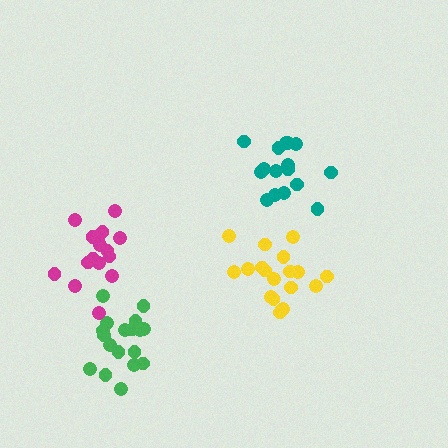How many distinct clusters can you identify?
There are 4 distinct clusters.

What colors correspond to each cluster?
The clusters are colored: green, yellow, teal, magenta.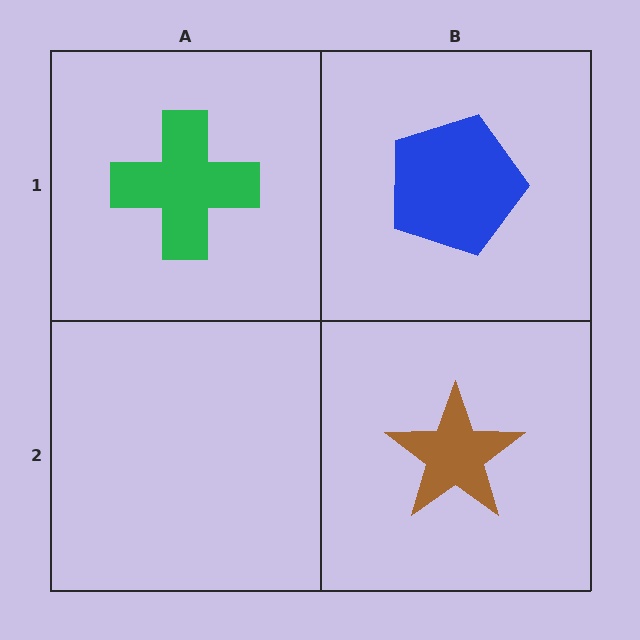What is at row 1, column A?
A green cross.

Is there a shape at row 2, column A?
No, that cell is empty.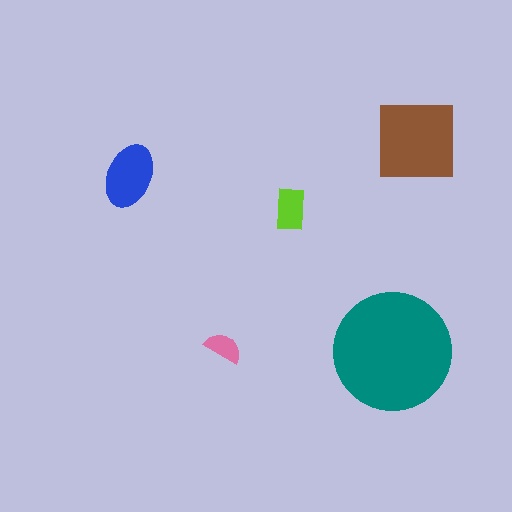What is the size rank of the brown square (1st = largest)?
2nd.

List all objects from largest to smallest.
The teal circle, the brown square, the blue ellipse, the lime rectangle, the pink semicircle.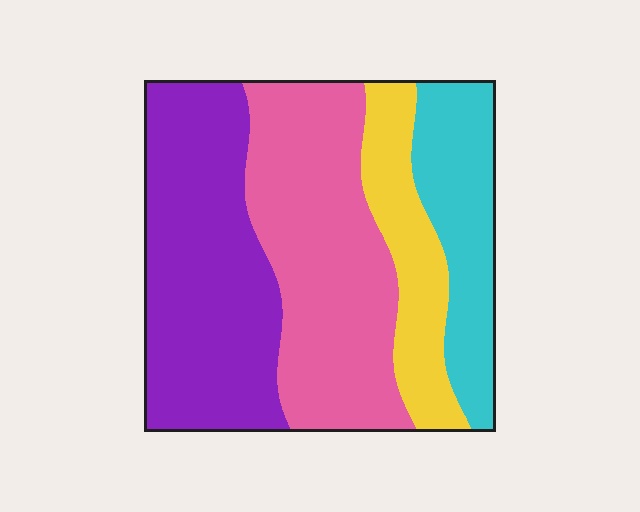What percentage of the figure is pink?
Pink covers 34% of the figure.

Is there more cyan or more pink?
Pink.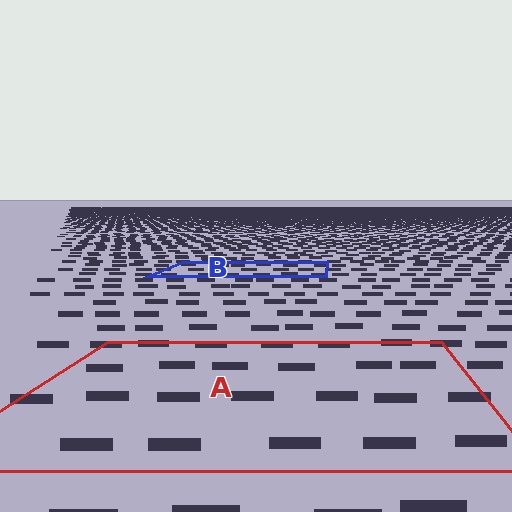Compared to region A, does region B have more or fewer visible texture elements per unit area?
Region B has more texture elements per unit area — they are packed more densely because it is farther away.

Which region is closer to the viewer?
Region A is closer. The texture elements there are larger and more spread out.